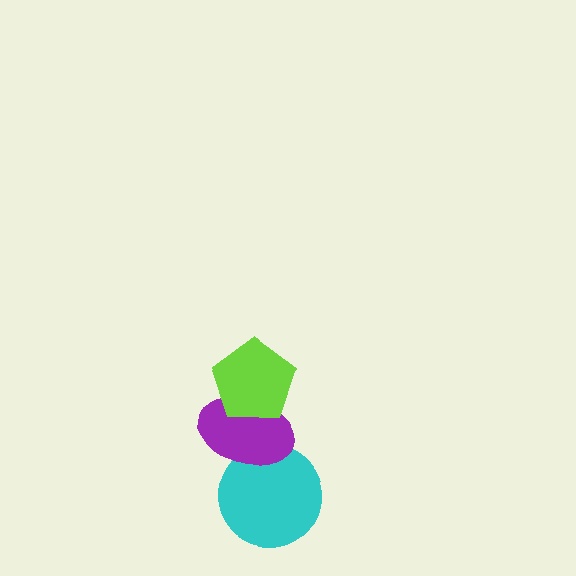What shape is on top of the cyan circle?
The purple ellipse is on top of the cyan circle.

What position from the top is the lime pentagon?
The lime pentagon is 1st from the top.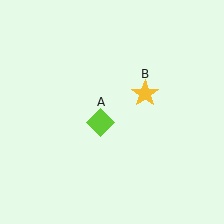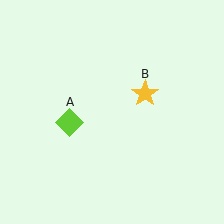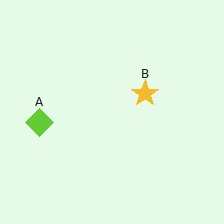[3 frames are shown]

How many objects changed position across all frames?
1 object changed position: lime diamond (object A).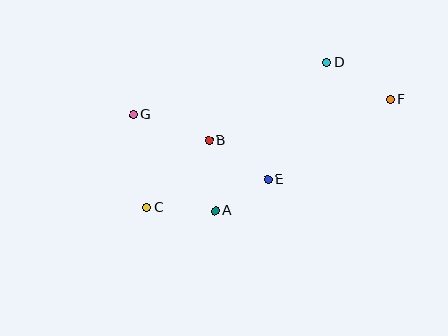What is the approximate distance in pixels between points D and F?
The distance between D and F is approximately 73 pixels.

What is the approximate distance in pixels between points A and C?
The distance between A and C is approximately 69 pixels.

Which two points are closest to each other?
Points A and E are closest to each other.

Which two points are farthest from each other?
Points C and F are farthest from each other.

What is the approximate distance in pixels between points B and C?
The distance between B and C is approximately 92 pixels.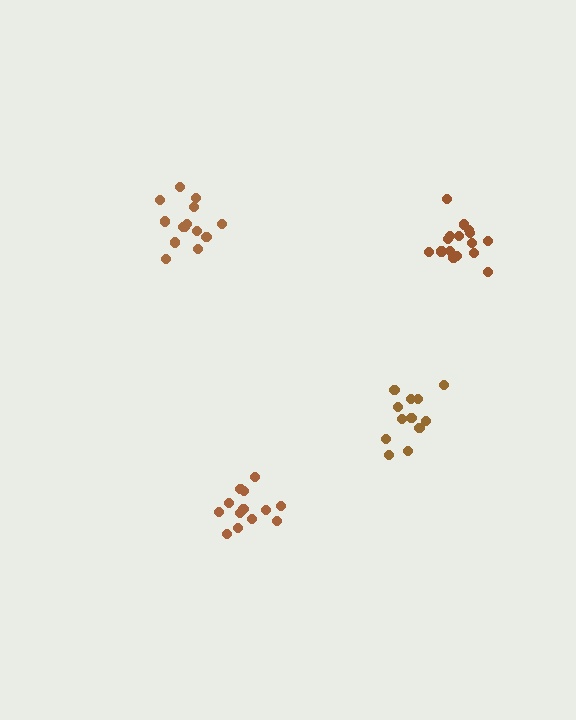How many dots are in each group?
Group 1: 12 dots, Group 2: 14 dots, Group 3: 13 dots, Group 4: 16 dots (55 total).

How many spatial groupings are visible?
There are 4 spatial groupings.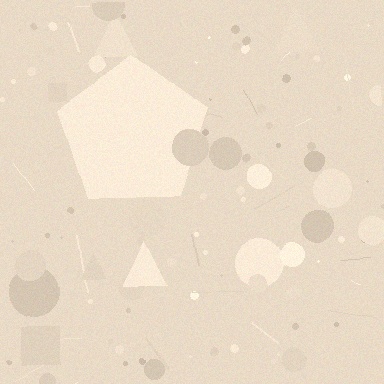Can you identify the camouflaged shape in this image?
The camouflaged shape is a pentagon.